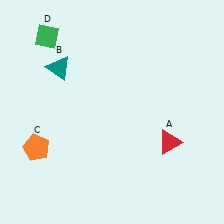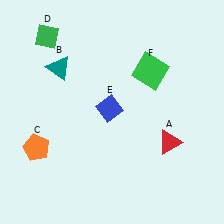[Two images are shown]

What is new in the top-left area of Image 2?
A blue diamond (E) was added in the top-left area of Image 2.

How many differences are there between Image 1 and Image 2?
There are 2 differences between the two images.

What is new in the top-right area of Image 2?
A green square (F) was added in the top-right area of Image 2.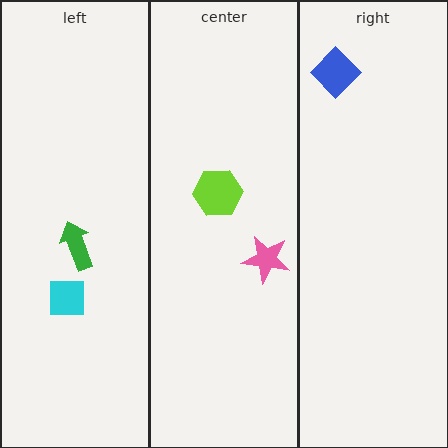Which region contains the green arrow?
The left region.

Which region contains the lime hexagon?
The center region.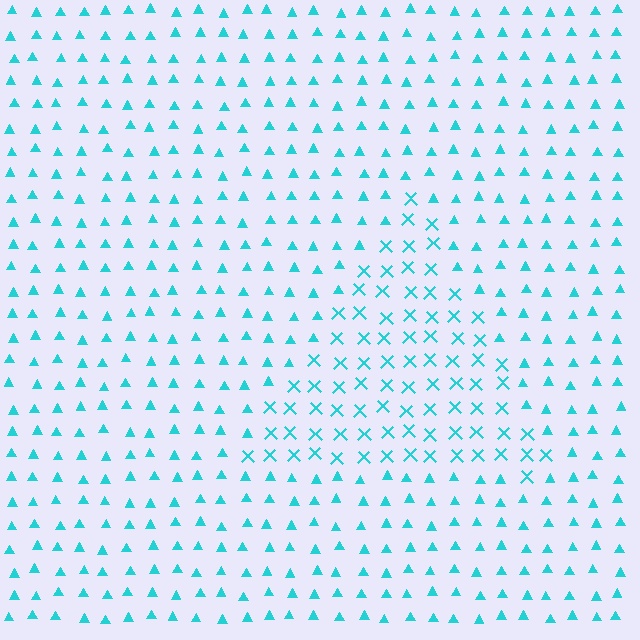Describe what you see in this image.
The image is filled with small cyan elements arranged in a uniform grid. A triangle-shaped region contains X marks, while the surrounding area contains triangles. The boundary is defined purely by the change in element shape.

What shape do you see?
I see a triangle.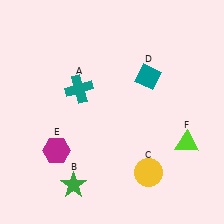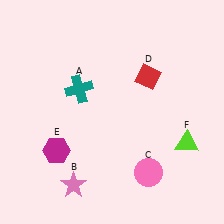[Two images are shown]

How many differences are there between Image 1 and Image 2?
There are 3 differences between the two images.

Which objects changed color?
B changed from green to pink. C changed from yellow to pink. D changed from teal to red.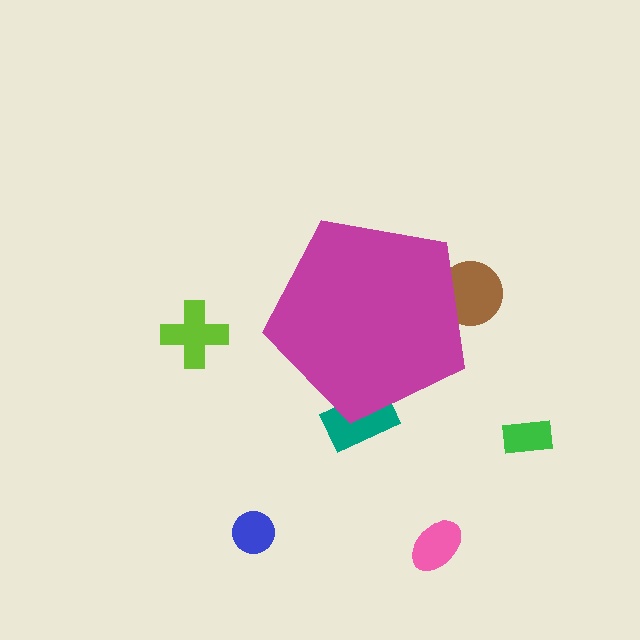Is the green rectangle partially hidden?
No, the green rectangle is fully visible.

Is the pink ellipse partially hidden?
No, the pink ellipse is fully visible.